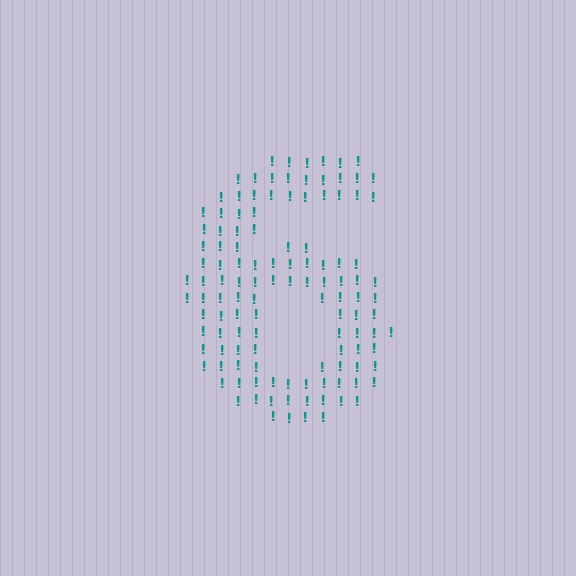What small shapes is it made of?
It is made of small exclamation marks.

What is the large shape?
The large shape is the digit 6.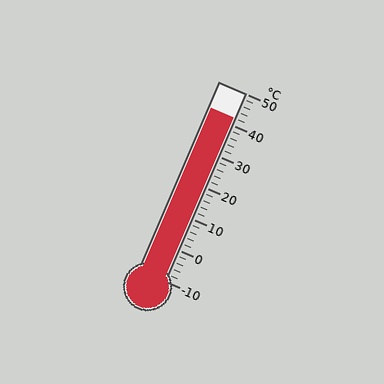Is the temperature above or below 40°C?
The temperature is above 40°C.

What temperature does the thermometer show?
The thermometer shows approximately 42°C.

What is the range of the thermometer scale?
The thermometer scale ranges from -10°C to 50°C.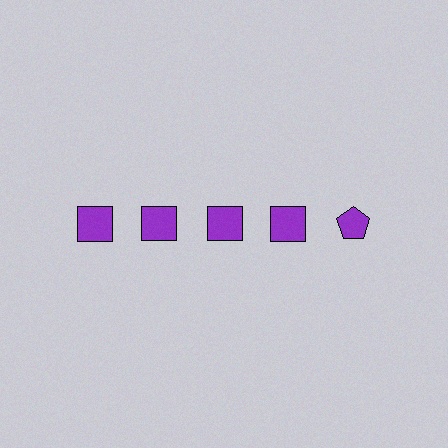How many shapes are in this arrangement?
There are 5 shapes arranged in a grid pattern.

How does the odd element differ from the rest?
It has a different shape: pentagon instead of square.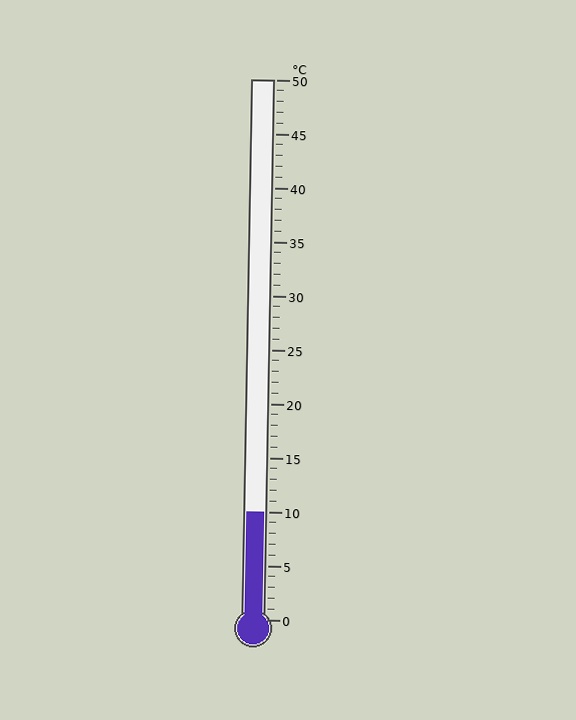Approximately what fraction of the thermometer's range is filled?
The thermometer is filled to approximately 20% of its range.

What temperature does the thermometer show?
The thermometer shows approximately 10°C.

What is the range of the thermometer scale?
The thermometer scale ranges from 0°C to 50°C.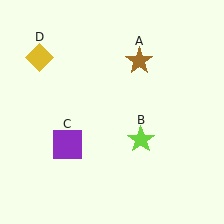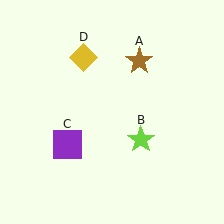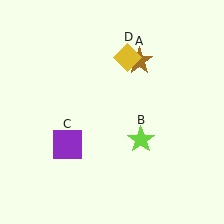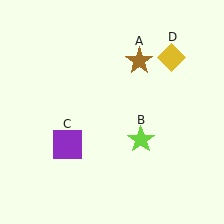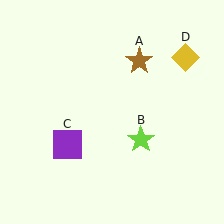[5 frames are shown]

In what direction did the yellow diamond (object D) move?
The yellow diamond (object D) moved right.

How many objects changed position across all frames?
1 object changed position: yellow diamond (object D).